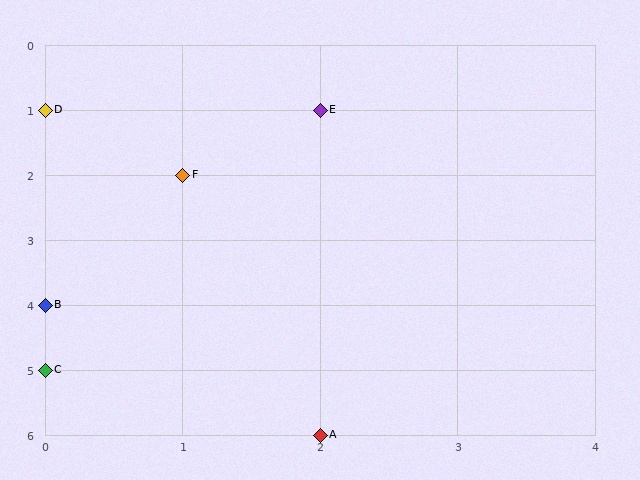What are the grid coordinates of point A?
Point A is at grid coordinates (2, 6).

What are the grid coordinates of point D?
Point D is at grid coordinates (0, 1).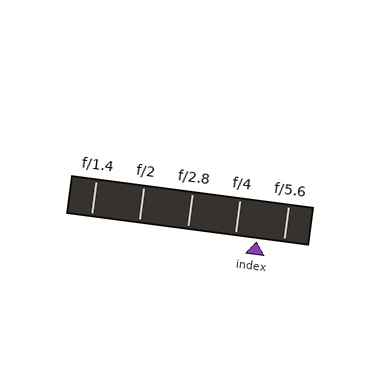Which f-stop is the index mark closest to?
The index mark is closest to f/4.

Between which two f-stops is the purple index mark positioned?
The index mark is between f/4 and f/5.6.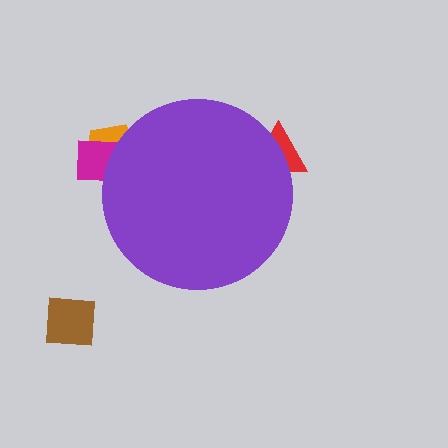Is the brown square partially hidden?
No, the brown square is fully visible.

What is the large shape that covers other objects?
A purple circle.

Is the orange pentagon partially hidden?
Yes, the orange pentagon is partially hidden behind the purple circle.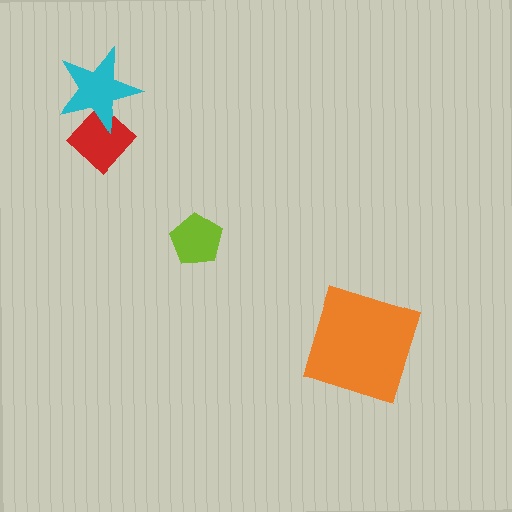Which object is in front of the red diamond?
The cyan star is in front of the red diamond.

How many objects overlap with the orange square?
0 objects overlap with the orange square.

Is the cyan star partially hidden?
No, no other shape covers it.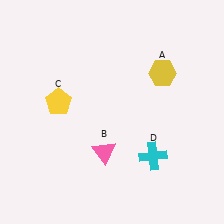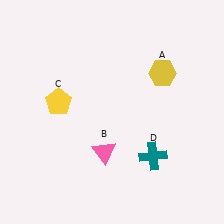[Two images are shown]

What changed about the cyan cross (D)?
In Image 1, D is cyan. In Image 2, it changed to teal.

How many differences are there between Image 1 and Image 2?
There is 1 difference between the two images.